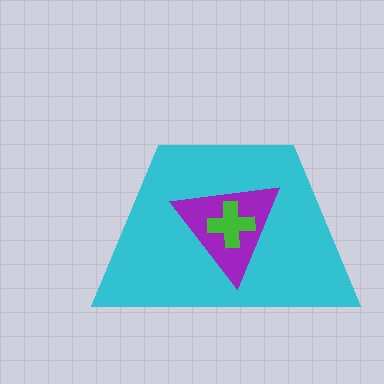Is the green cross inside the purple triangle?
Yes.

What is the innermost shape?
The green cross.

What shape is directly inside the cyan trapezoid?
The purple triangle.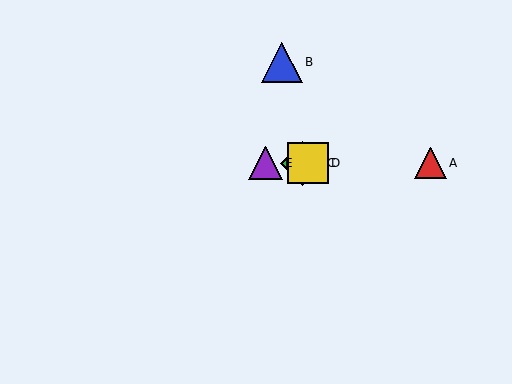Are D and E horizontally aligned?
Yes, both are at y≈163.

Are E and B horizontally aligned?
No, E is at y≈163 and B is at y≈62.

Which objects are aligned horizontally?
Objects A, C, D, E are aligned horizontally.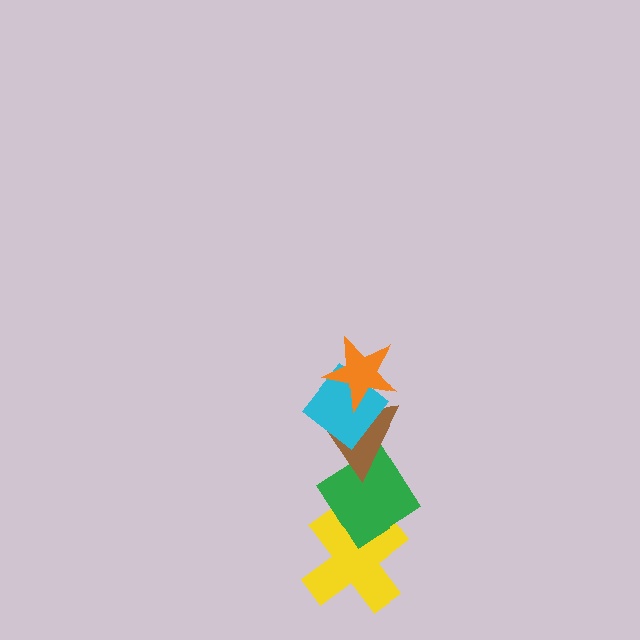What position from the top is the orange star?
The orange star is 1st from the top.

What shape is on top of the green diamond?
The brown triangle is on top of the green diamond.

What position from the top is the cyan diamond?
The cyan diamond is 2nd from the top.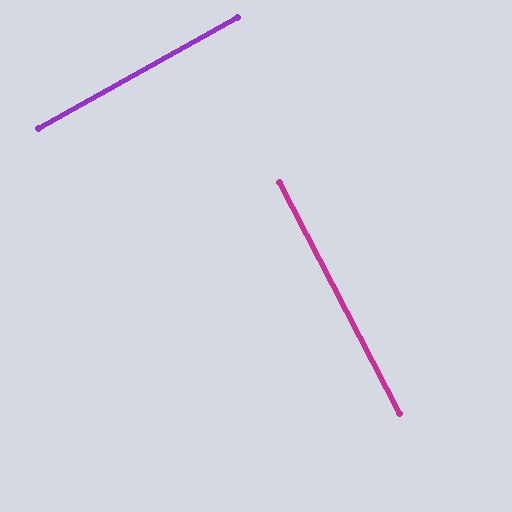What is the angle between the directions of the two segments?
Approximately 88 degrees.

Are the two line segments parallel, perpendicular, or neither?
Perpendicular — they meet at approximately 88°.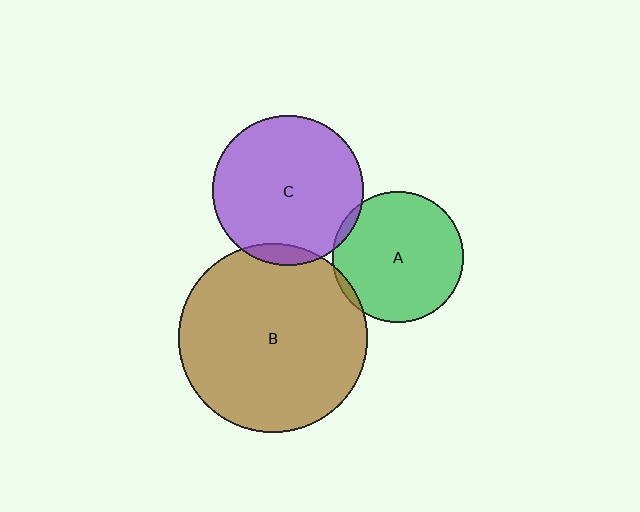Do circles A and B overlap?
Yes.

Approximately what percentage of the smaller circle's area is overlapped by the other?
Approximately 5%.